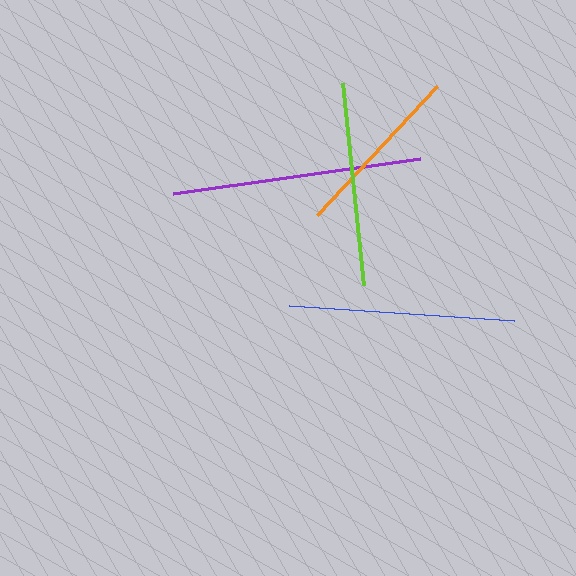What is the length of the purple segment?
The purple segment is approximately 250 pixels long.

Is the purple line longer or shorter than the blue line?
The purple line is longer than the blue line.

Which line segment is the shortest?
The orange line is the shortest at approximately 176 pixels.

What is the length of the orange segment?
The orange segment is approximately 176 pixels long.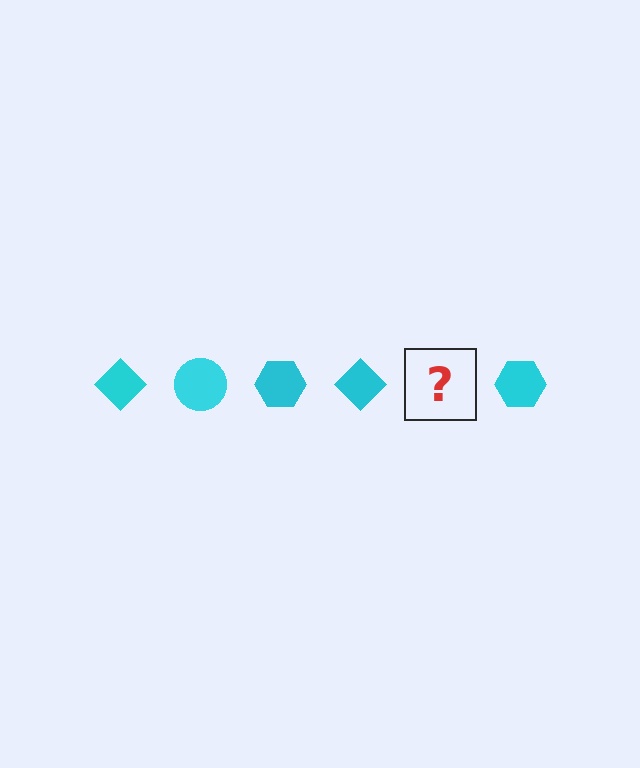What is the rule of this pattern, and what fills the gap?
The rule is that the pattern cycles through diamond, circle, hexagon shapes in cyan. The gap should be filled with a cyan circle.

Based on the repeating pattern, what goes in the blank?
The blank should be a cyan circle.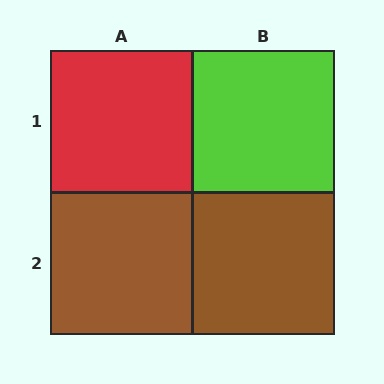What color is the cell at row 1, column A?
Red.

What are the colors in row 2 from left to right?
Brown, brown.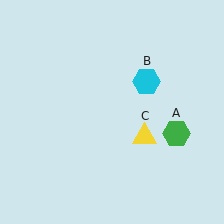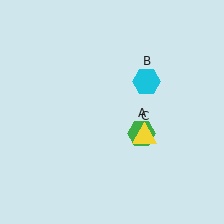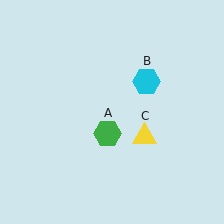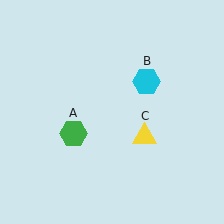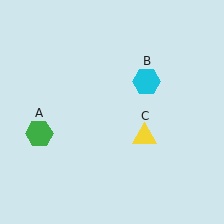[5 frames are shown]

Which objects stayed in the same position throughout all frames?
Cyan hexagon (object B) and yellow triangle (object C) remained stationary.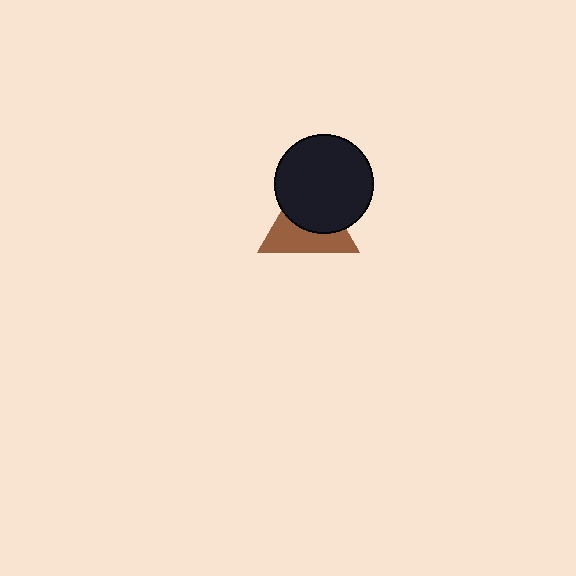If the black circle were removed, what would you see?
You would see the complete brown triangle.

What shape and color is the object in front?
The object in front is a black circle.